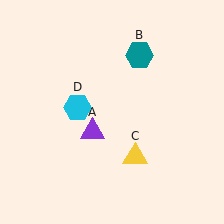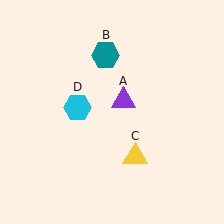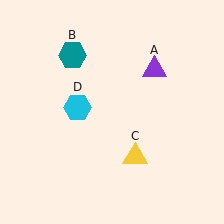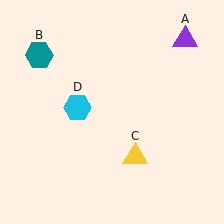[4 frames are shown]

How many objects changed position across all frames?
2 objects changed position: purple triangle (object A), teal hexagon (object B).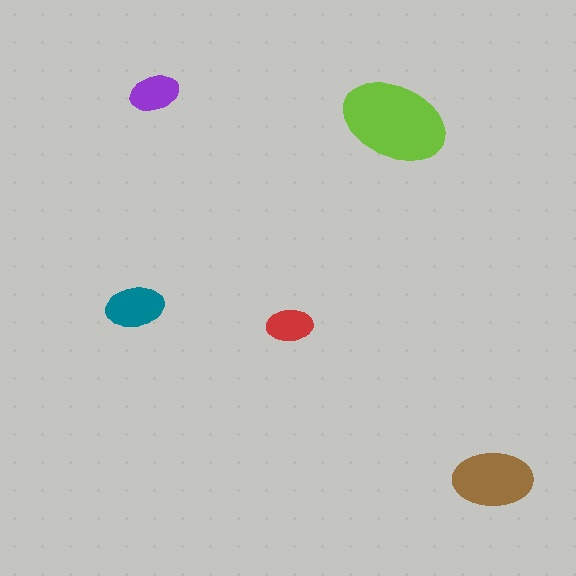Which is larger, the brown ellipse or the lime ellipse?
The lime one.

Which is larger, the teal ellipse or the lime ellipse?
The lime one.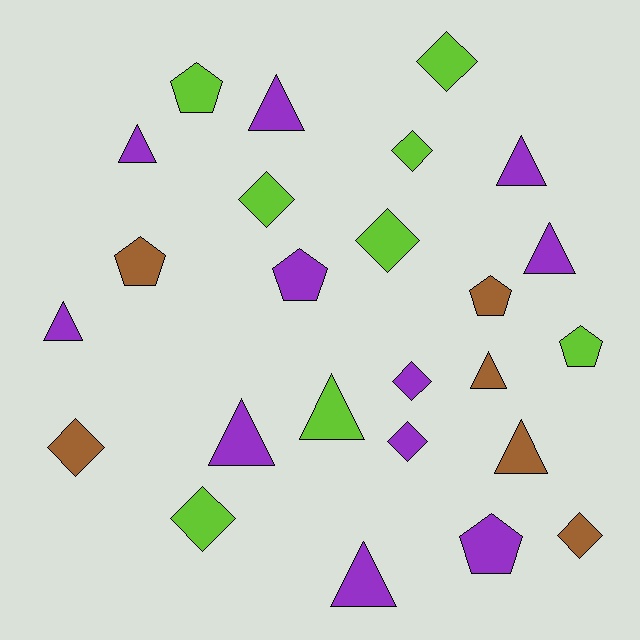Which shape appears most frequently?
Triangle, with 10 objects.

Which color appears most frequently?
Purple, with 11 objects.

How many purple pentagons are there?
There are 2 purple pentagons.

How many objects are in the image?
There are 25 objects.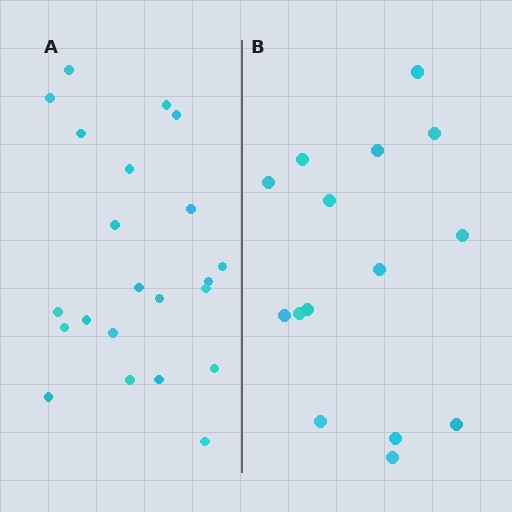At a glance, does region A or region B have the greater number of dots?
Region A (the left region) has more dots.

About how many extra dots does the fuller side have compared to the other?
Region A has roughly 8 or so more dots than region B.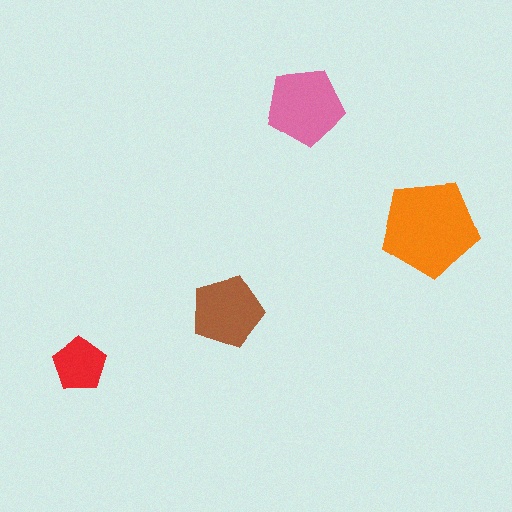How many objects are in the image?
There are 4 objects in the image.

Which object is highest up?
The pink pentagon is topmost.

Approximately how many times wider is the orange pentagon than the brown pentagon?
About 1.5 times wider.